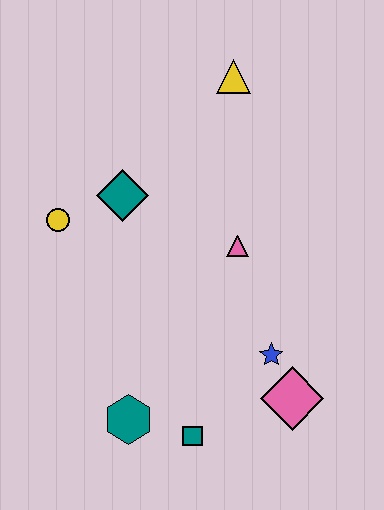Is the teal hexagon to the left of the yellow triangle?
Yes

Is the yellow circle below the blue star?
No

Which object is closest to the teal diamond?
The yellow circle is closest to the teal diamond.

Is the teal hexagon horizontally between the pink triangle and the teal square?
No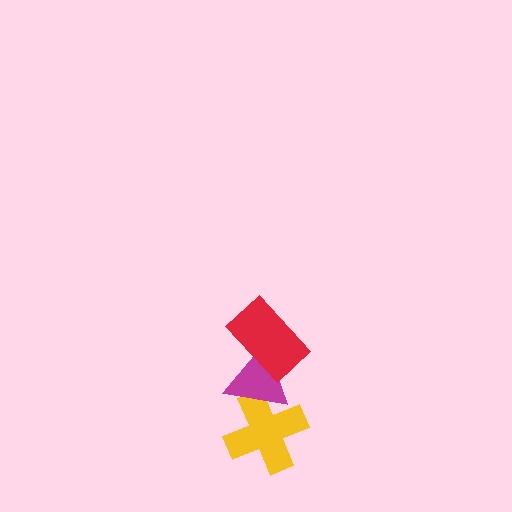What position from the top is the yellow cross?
The yellow cross is 3rd from the top.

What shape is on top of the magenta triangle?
The red rectangle is on top of the magenta triangle.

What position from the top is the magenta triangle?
The magenta triangle is 2nd from the top.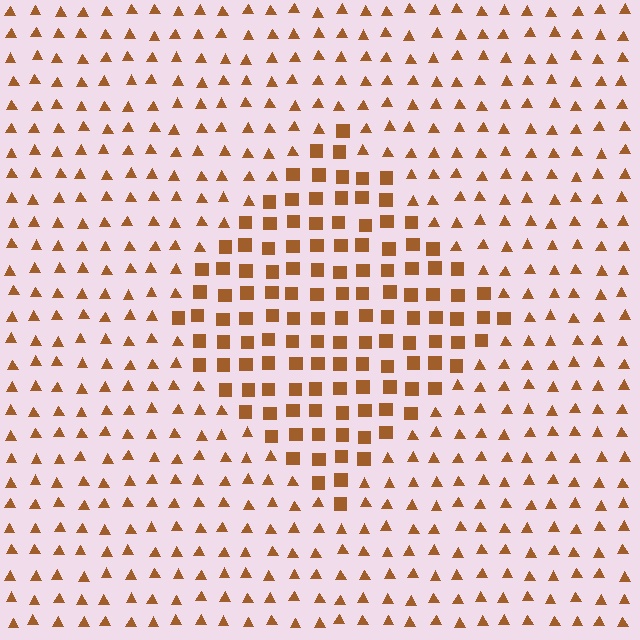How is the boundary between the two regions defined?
The boundary is defined by a change in element shape: squares inside vs. triangles outside. All elements share the same color and spacing.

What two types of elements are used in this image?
The image uses squares inside the diamond region and triangles outside it.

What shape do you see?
I see a diamond.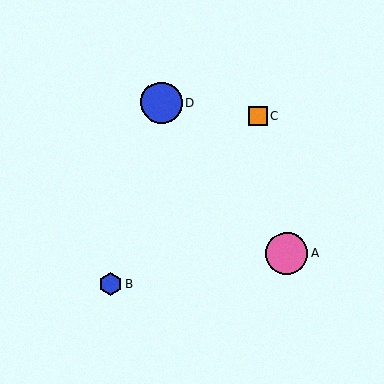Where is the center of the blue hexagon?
The center of the blue hexagon is at (110, 284).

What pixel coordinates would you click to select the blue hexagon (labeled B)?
Click at (110, 284) to select the blue hexagon B.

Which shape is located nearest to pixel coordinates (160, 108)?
The blue circle (labeled D) at (162, 103) is nearest to that location.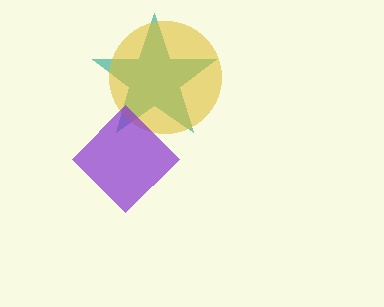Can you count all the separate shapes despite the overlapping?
Yes, there are 3 separate shapes.